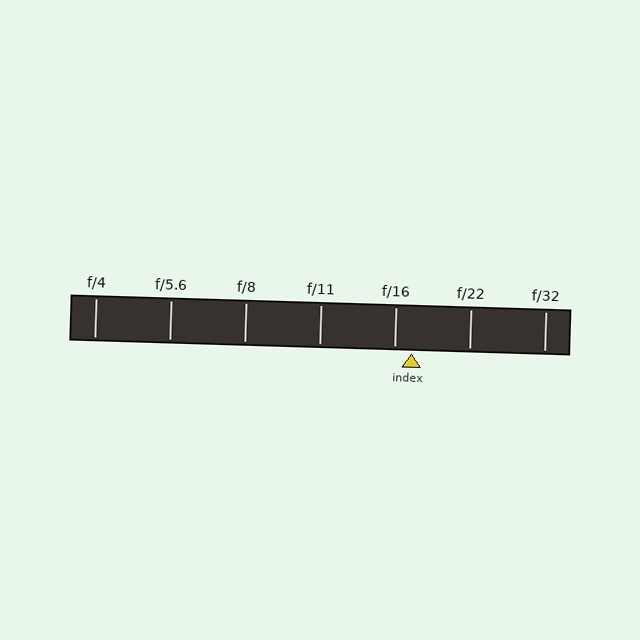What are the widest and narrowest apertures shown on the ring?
The widest aperture shown is f/4 and the narrowest is f/32.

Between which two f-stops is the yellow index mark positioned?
The index mark is between f/16 and f/22.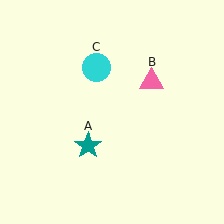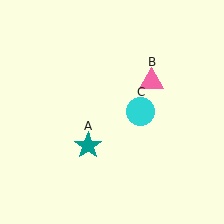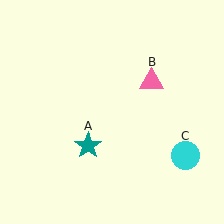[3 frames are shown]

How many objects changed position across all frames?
1 object changed position: cyan circle (object C).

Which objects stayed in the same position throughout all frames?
Teal star (object A) and pink triangle (object B) remained stationary.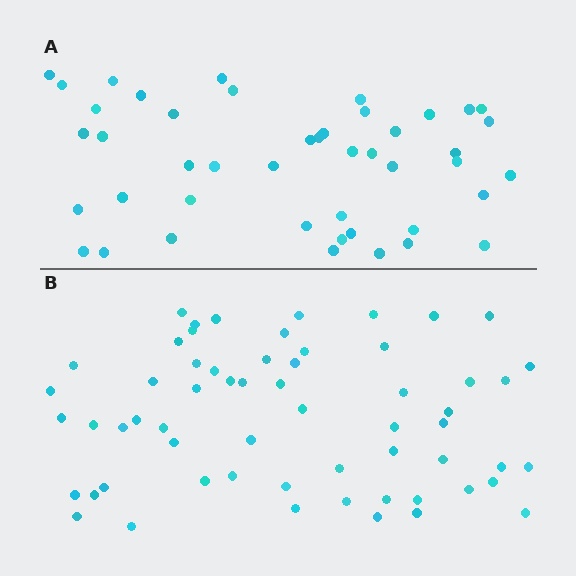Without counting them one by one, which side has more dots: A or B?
Region B (the bottom region) has more dots.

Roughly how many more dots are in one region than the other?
Region B has approximately 15 more dots than region A.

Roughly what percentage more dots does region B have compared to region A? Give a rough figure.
About 35% more.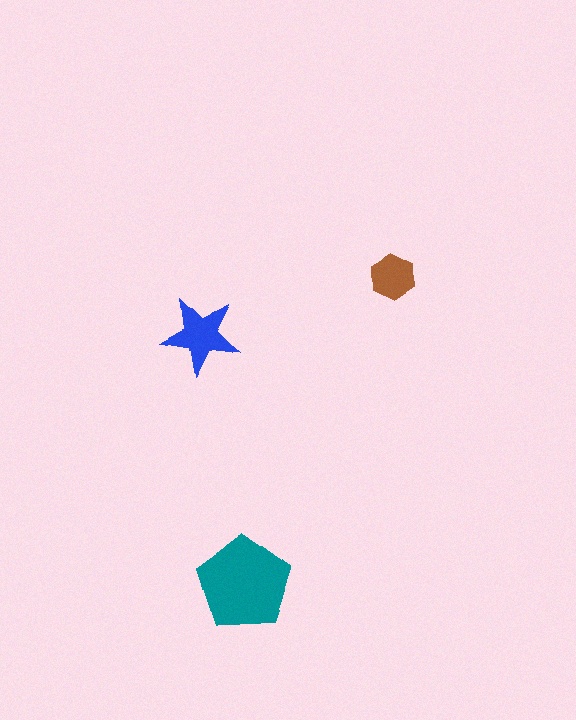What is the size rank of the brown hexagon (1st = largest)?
3rd.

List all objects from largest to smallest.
The teal pentagon, the blue star, the brown hexagon.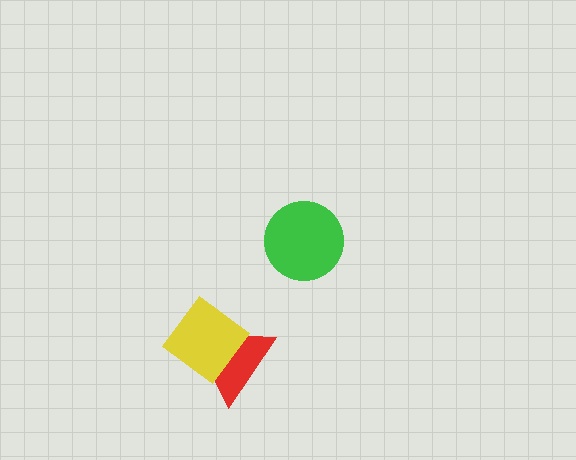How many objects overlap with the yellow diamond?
1 object overlaps with the yellow diamond.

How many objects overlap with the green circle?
0 objects overlap with the green circle.